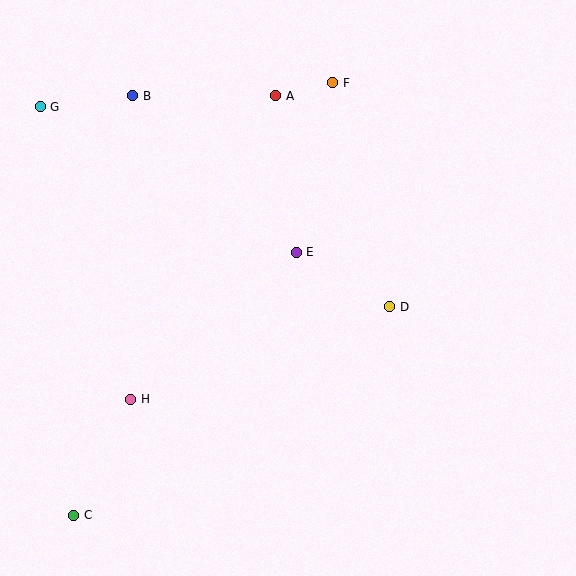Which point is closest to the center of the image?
Point E at (296, 252) is closest to the center.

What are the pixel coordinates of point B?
Point B is at (133, 96).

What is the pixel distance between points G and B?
The distance between G and B is 93 pixels.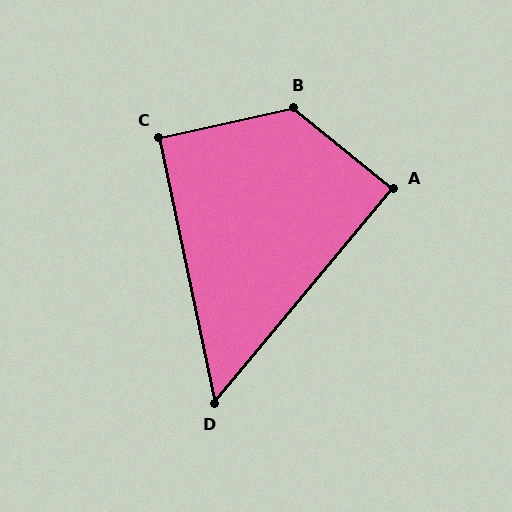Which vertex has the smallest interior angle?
D, at approximately 52 degrees.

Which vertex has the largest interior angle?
B, at approximately 128 degrees.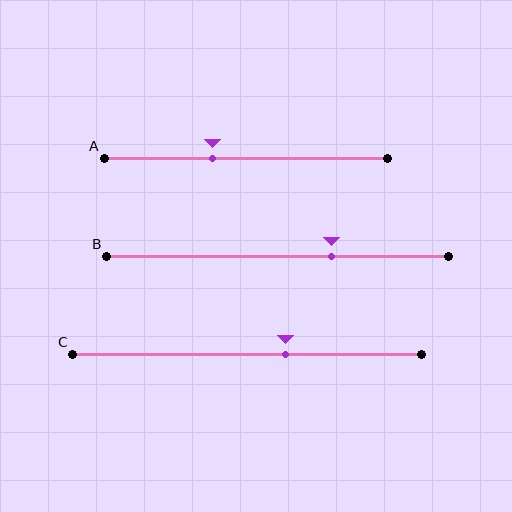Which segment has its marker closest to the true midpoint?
Segment C has its marker closest to the true midpoint.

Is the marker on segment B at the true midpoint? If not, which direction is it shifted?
No, the marker on segment B is shifted to the right by about 16% of the segment length.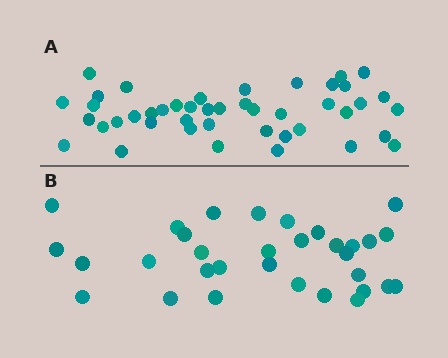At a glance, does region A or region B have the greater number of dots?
Region A (the top region) has more dots.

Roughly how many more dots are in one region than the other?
Region A has roughly 12 or so more dots than region B.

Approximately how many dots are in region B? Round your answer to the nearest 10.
About 30 dots. (The exact count is 32, which rounds to 30.)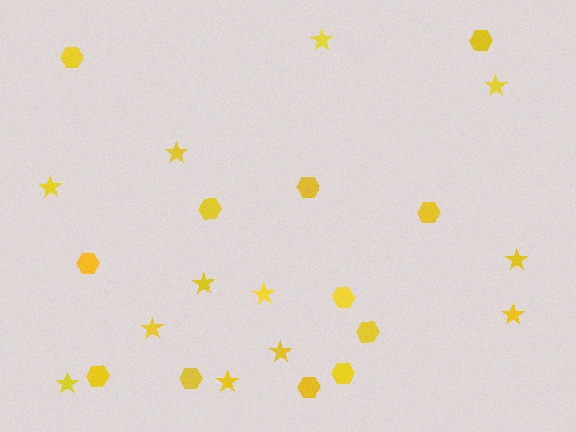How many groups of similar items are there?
There are 2 groups: one group of stars (12) and one group of hexagons (12).